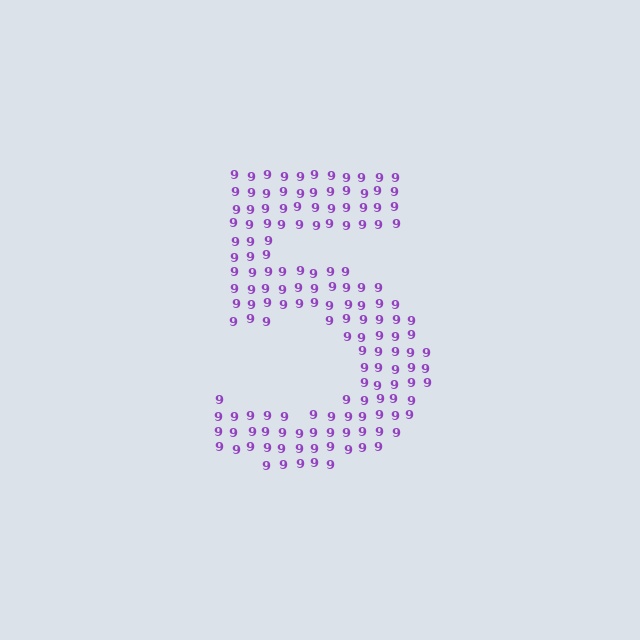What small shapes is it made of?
It is made of small digit 9's.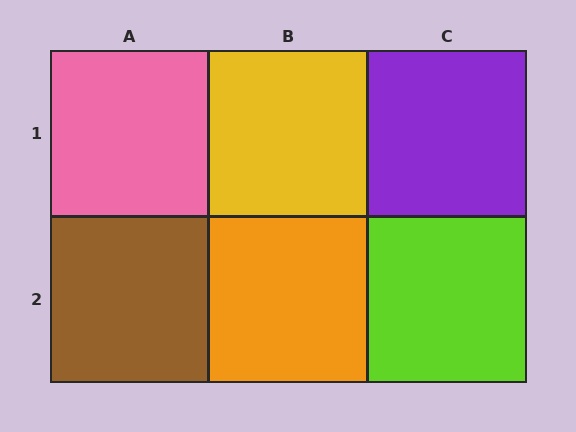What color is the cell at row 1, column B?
Yellow.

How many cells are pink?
1 cell is pink.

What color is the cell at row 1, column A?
Pink.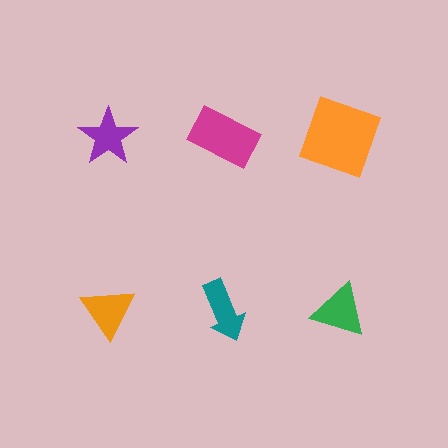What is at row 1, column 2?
A magenta rectangle.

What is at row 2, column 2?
A teal arrow.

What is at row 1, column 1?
A purple star.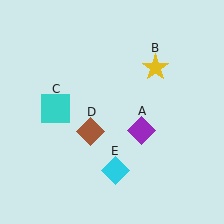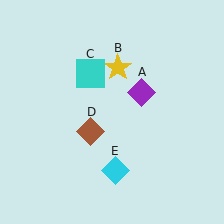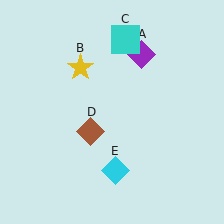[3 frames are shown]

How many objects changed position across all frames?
3 objects changed position: purple diamond (object A), yellow star (object B), cyan square (object C).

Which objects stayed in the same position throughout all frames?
Brown diamond (object D) and cyan diamond (object E) remained stationary.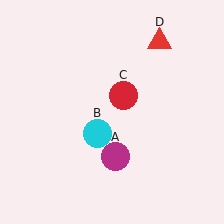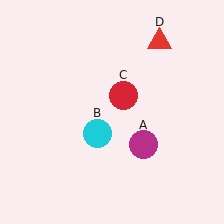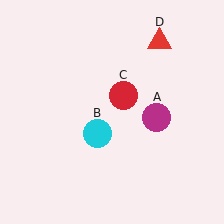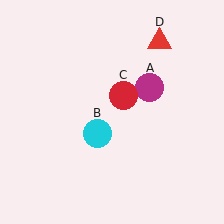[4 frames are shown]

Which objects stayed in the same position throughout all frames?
Cyan circle (object B) and red circle (object C) and red triangle (object D) remained stationary.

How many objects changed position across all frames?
1 object changed position: magenta circle (object A).